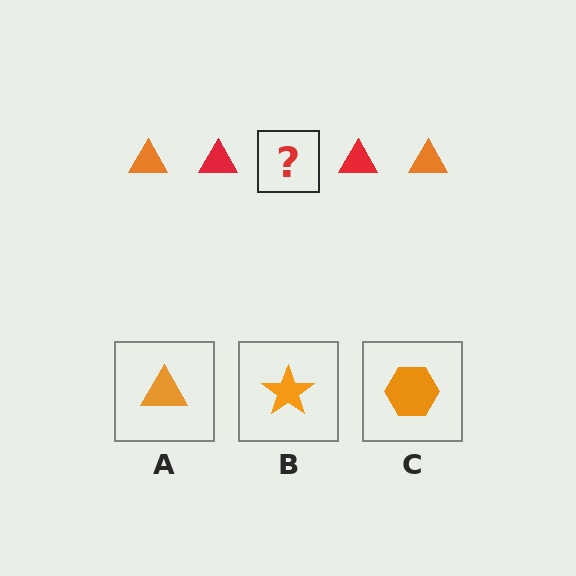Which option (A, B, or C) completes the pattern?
A.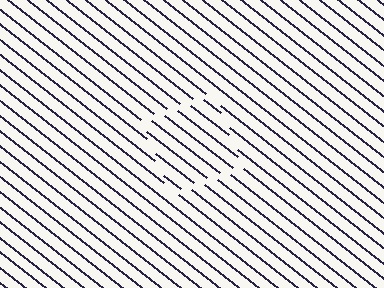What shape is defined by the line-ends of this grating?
An illusory square. The interior of the shape contains the same grating, shifted by half a period — the contour is defined by the phase discontinuity where line-ends from the inner and outer gratings abut.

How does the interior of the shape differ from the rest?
The interior of the shape contains the same grating, shifted by half a period — the contour is defined by the phase discontinuity where line-ends from the inner and outer gratings abut.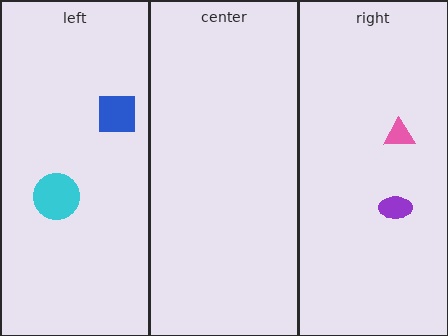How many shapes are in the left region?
2.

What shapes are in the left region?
The blue square, the cyan circle.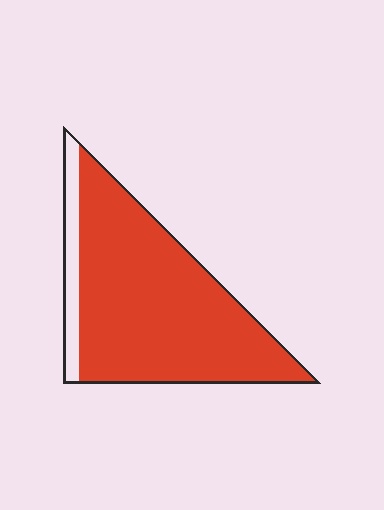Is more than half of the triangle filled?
Yes.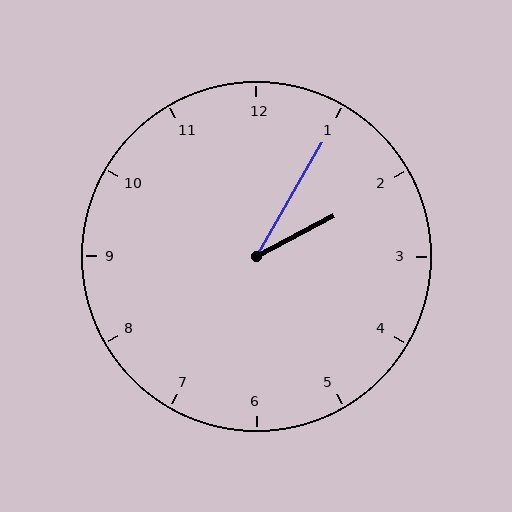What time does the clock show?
2:05.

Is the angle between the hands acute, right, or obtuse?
It is acute.